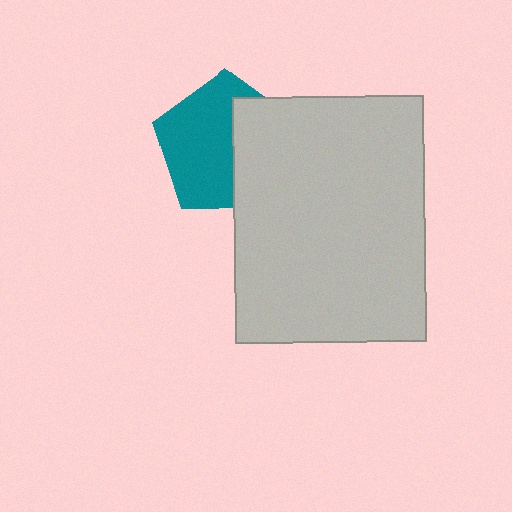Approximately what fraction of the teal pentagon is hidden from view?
Roughly 41% of the teal pentagon is hidden behind the light gray rectangle.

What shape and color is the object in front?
The object in front is a light gray rectangle.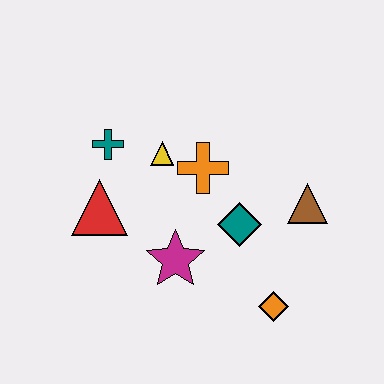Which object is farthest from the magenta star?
The brown triangle is farthest from the magenta star.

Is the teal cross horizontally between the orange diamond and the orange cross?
No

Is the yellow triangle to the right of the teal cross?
Yes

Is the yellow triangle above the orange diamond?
Yes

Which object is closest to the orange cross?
The yellow triangle is closest to the orange cross.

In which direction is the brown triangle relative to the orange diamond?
The brown triangle is above the orange diamond.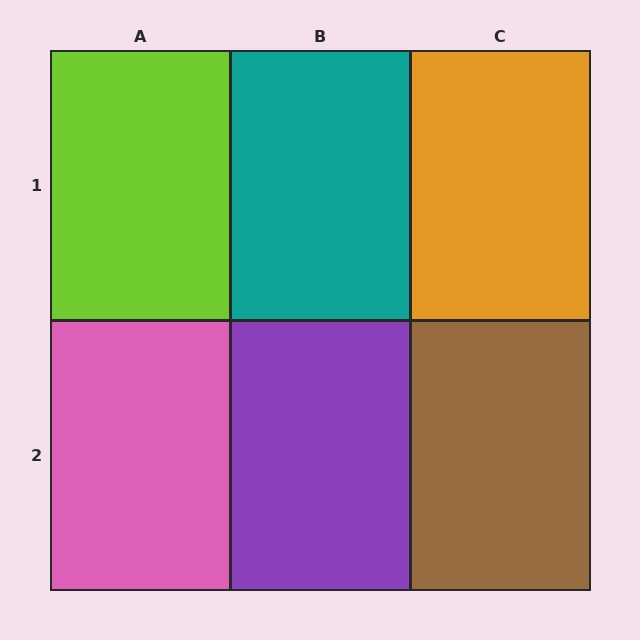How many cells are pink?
1 cell is pink.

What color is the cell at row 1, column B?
Teal.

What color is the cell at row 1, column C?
Orange.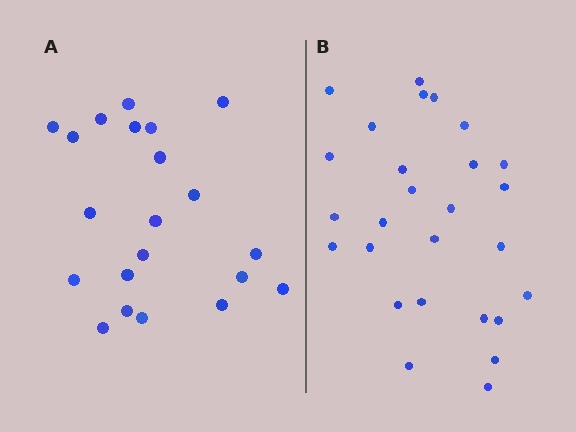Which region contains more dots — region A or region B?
Region B (the right region) has more dots.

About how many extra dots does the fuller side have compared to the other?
Region B has about 6 more dots than region A.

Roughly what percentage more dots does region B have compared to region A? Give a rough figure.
About 30% more.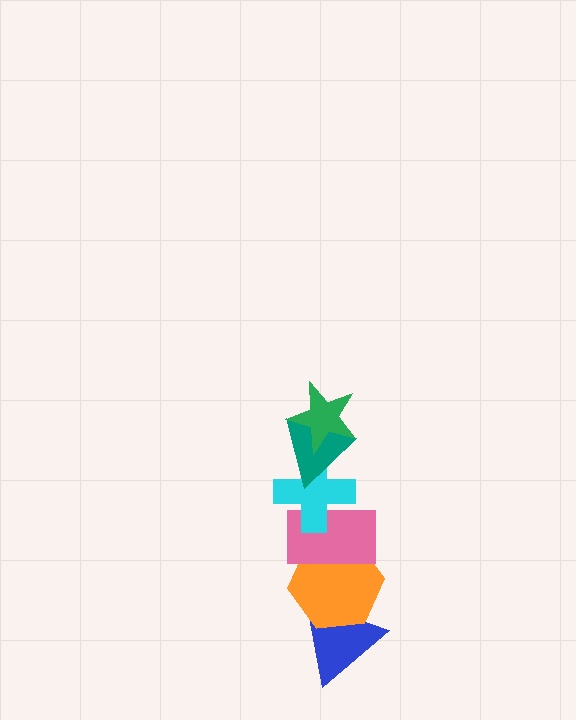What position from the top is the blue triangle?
The blue triangle is 6th from the top.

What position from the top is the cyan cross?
The cyan cross is 3rd from the top.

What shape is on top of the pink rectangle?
The cyan cross is on top of the pink rectangle.